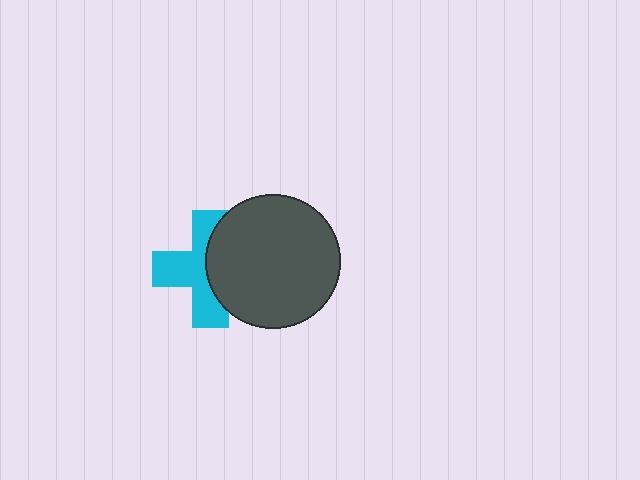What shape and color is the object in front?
The object in front is a dark gray circle.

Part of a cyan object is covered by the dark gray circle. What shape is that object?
It is a cross.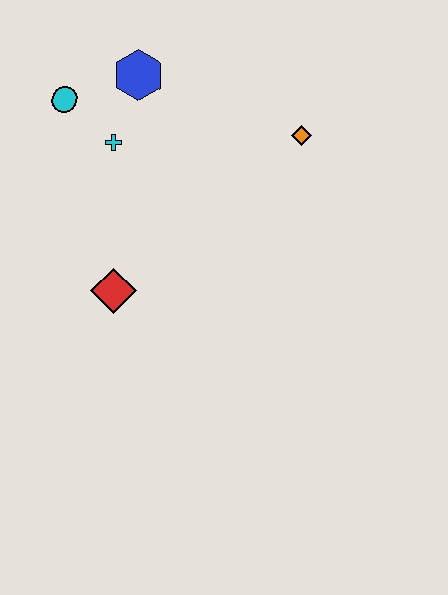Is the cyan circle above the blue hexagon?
No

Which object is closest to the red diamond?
The cyan cross is closest to the red diamond.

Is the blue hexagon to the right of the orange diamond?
No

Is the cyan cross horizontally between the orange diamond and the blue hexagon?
No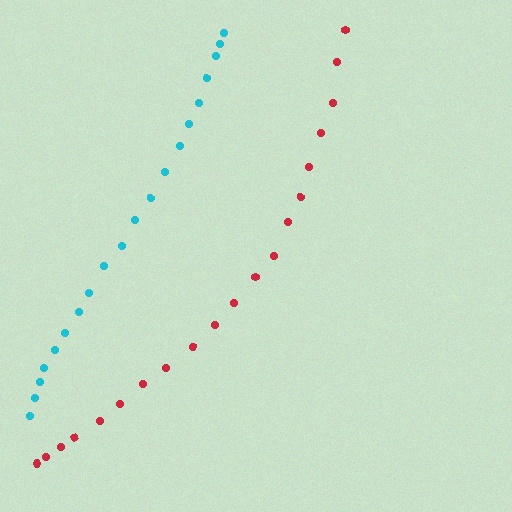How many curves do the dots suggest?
There are 2 distinct paths.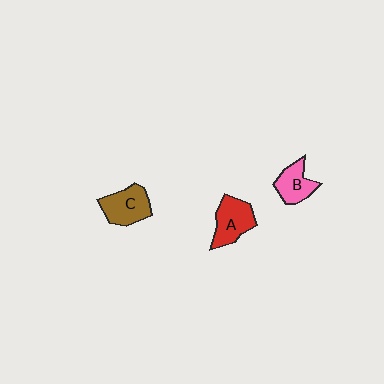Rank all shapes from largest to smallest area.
From largest to smallest: C (brown), A (red), B (pink).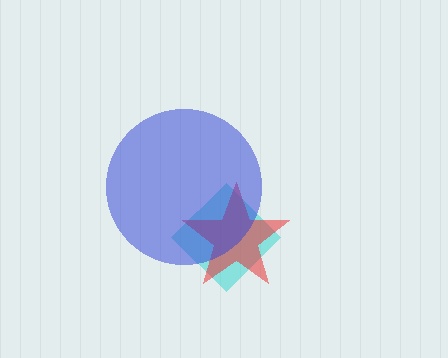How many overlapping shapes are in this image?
There are 3 overlapping shapes in the image.